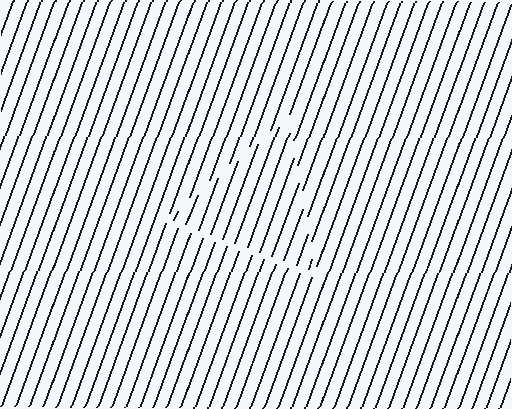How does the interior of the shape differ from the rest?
The interior of the shape contains the same grating, shifted by half a period — the contour is defined by the phase discontinuity where line-ends from the inner and outer gratings abut.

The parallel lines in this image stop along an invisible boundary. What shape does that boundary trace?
An illusory triangle. The interior of the shape contains the same grating, shifted by half a period — the contour is defined by the phase discontinuity where line-ends from the inner and outer gratings abut.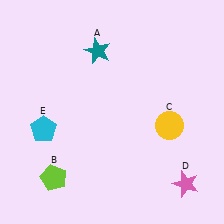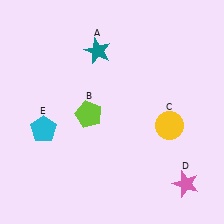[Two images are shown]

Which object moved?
The lime pentagon (B) moved up.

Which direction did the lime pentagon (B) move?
The lime pentagon (B) moved up.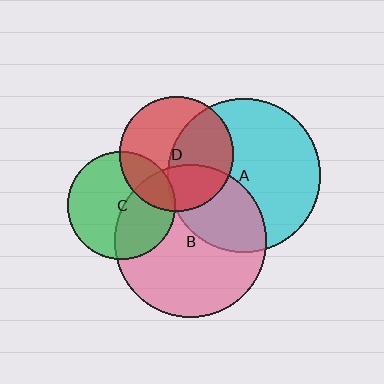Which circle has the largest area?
Circle A (cyan).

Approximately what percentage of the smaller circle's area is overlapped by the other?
Approximately 20%.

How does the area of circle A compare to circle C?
Approximately 2.0 times.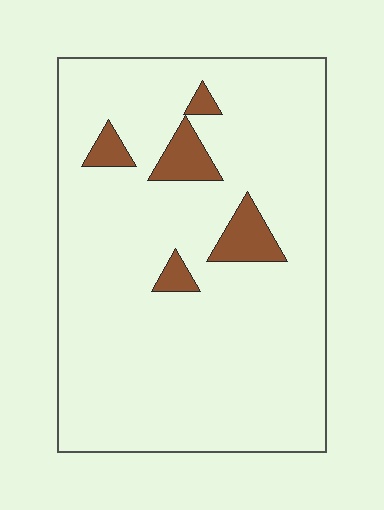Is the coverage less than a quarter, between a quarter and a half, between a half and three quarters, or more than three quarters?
Less than a quarter.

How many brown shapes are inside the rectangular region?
5.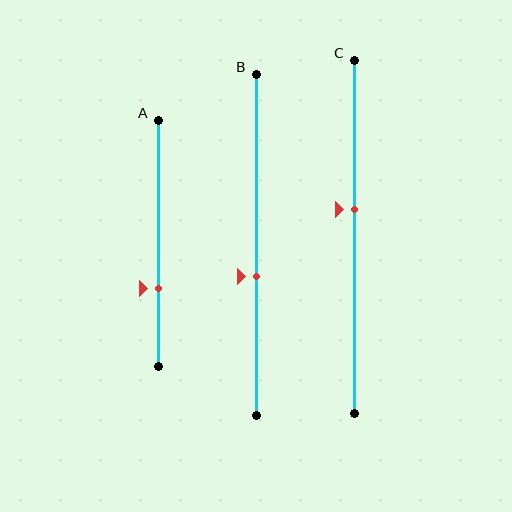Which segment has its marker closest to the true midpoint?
Segment C has its marker closest to the true midpoint.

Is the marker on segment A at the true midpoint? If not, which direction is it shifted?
No, the marker on segment A is shifted downward by about 18% of the segment length.